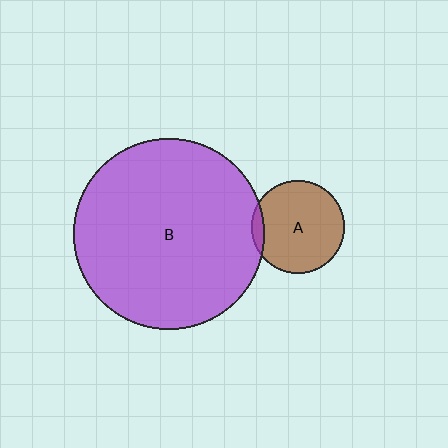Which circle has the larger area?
Circle B (purple).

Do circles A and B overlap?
Yes.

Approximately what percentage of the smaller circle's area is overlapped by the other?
Approximately 5%.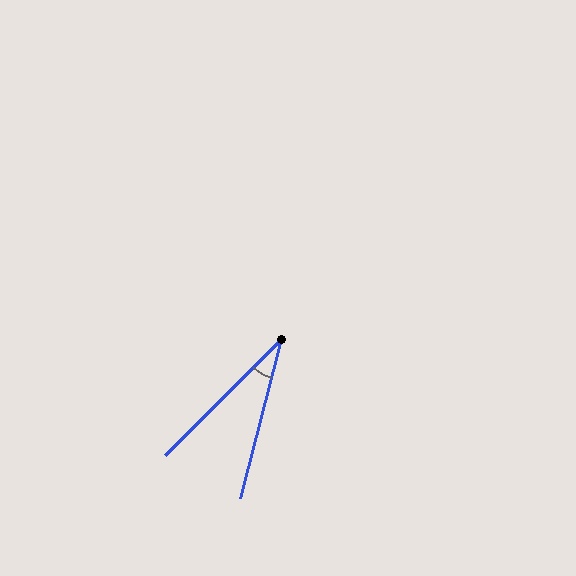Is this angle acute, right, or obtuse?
It is acute.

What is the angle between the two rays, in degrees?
Approximately 30 degrees.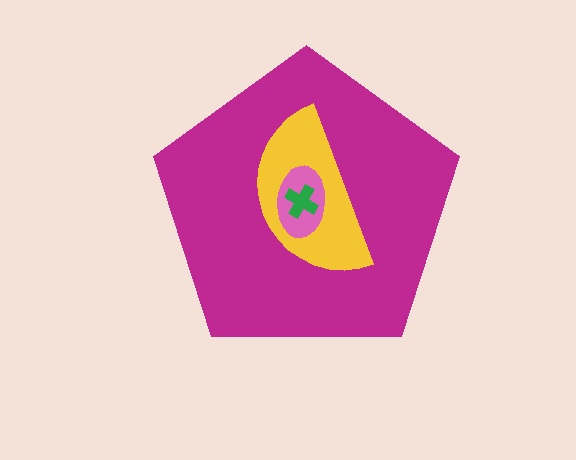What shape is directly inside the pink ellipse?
The green cross.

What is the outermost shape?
The magenta pentagon.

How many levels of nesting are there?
4.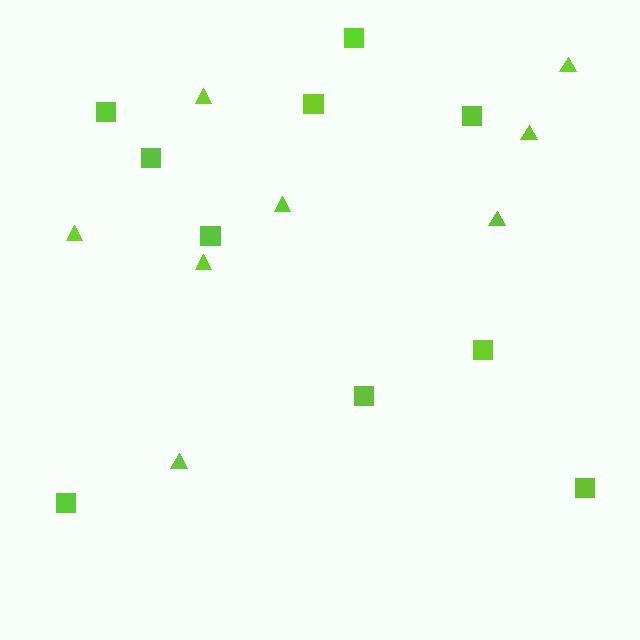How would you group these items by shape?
There are 2 groups: one group of triangles (8) and one group of squares (10).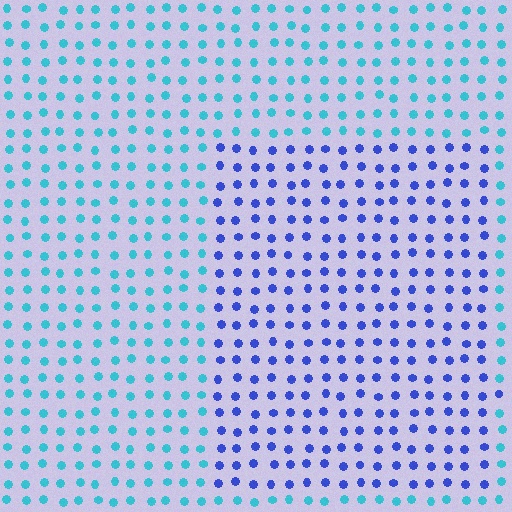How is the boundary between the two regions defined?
The boundary is defined purely by a slight shift in hue (about 47 degrees). Spacing, size, and orientation are identical on both sides.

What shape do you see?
I see a rectangle.